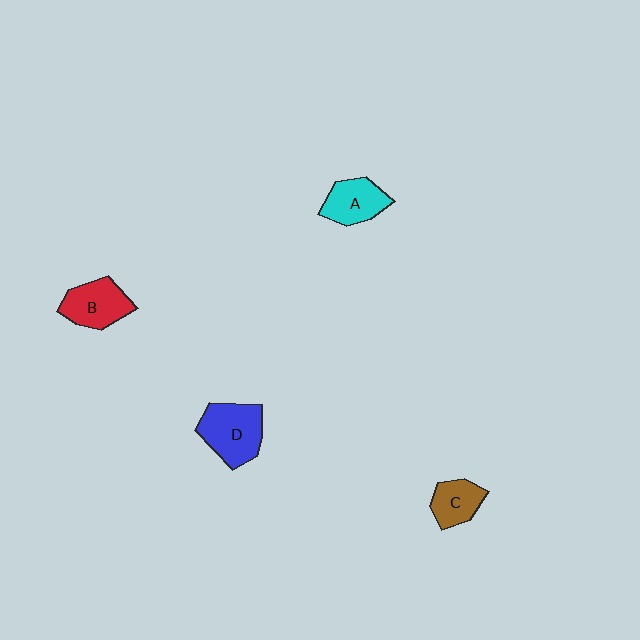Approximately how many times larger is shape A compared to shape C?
Approximately 1.2 times.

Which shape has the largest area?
Shape D (blue).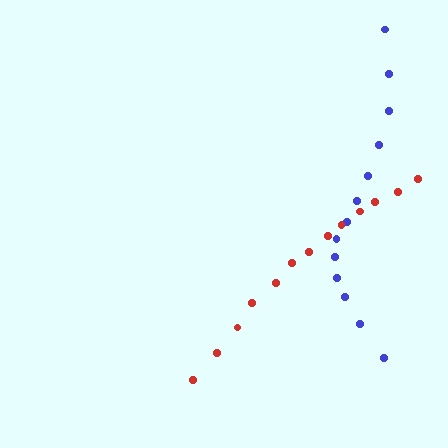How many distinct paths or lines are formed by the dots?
There are 2 distinct paths.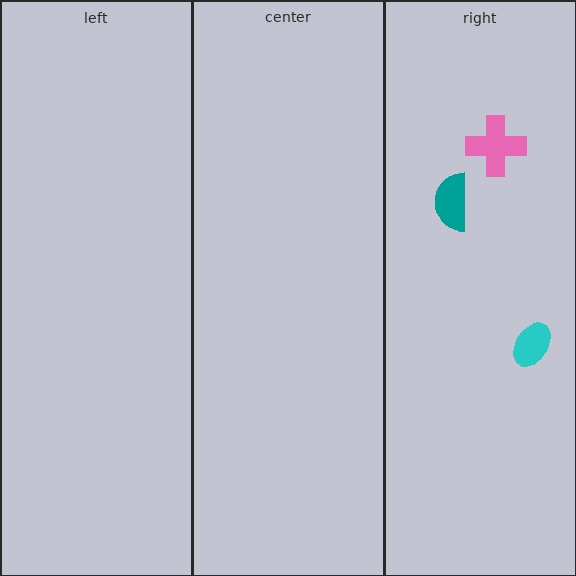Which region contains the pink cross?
The right region.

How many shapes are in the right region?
3.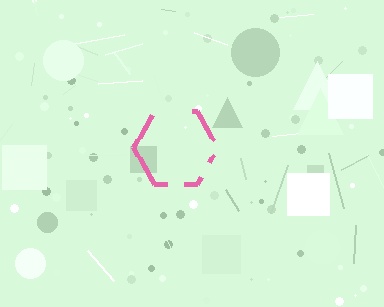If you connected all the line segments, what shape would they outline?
They would outline a hexagon.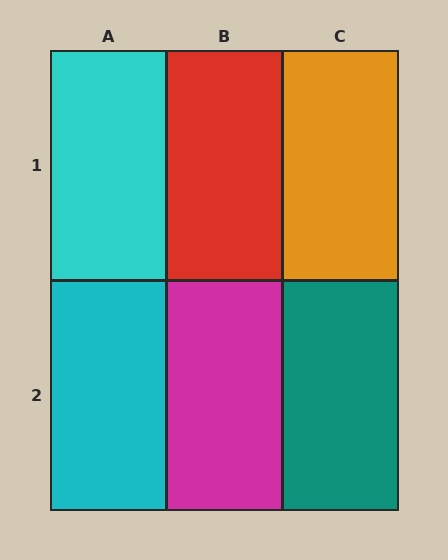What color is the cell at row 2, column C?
Teal.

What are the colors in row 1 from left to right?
Cyan, red, orange.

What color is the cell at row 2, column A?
Cyan.